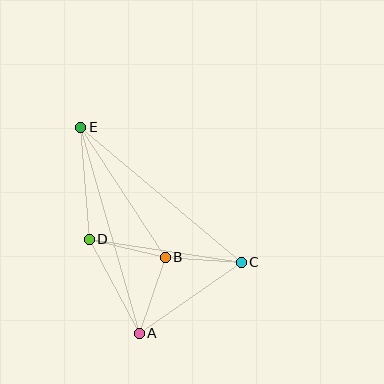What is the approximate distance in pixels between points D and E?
The distance between D and E is approximately 113 pixels.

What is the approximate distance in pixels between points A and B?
The distance between A and B is approximately 80 pixels.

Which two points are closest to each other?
Points B and C are closest to each other.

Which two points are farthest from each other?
Points A and E are farthest from each other.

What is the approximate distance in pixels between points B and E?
The distance between B and E is approximately 155 pixels.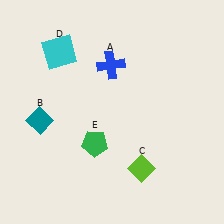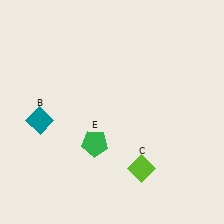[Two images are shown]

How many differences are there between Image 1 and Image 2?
There are 2 differences between the two images.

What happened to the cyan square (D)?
The cyan square (D) was removed in Image 2. It was in the top-left area of Image 1.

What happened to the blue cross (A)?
The blue cross (A) was removed in Image 2. It was in the top-left area of Image 1.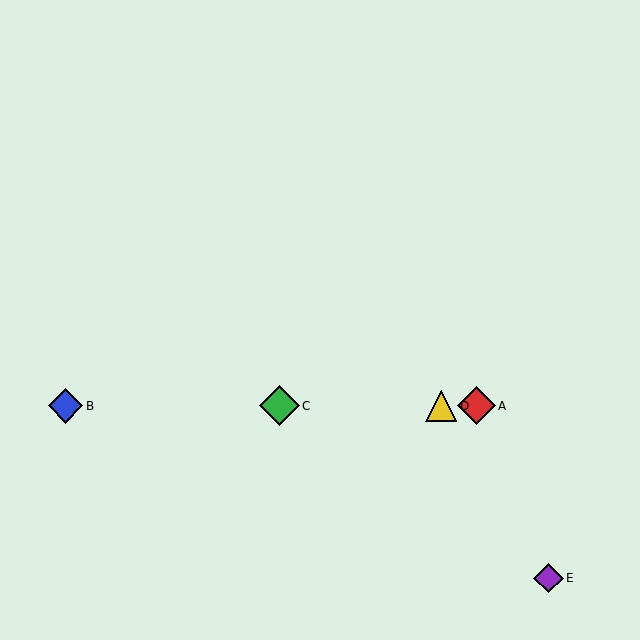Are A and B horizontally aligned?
Yes, both are at y≈406.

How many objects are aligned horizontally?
4 objects (A, B, C, D) are aligned horizontally.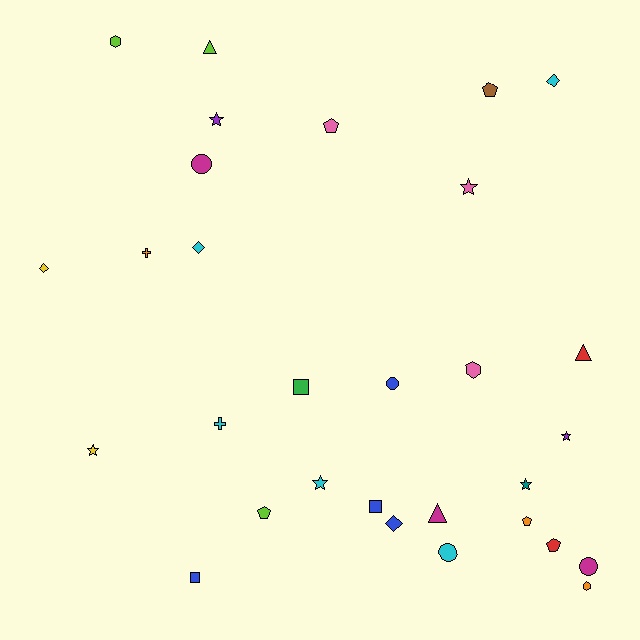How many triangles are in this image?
There are 3 triangles.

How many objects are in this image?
There are 30 objects.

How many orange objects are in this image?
There are 3 orange objects.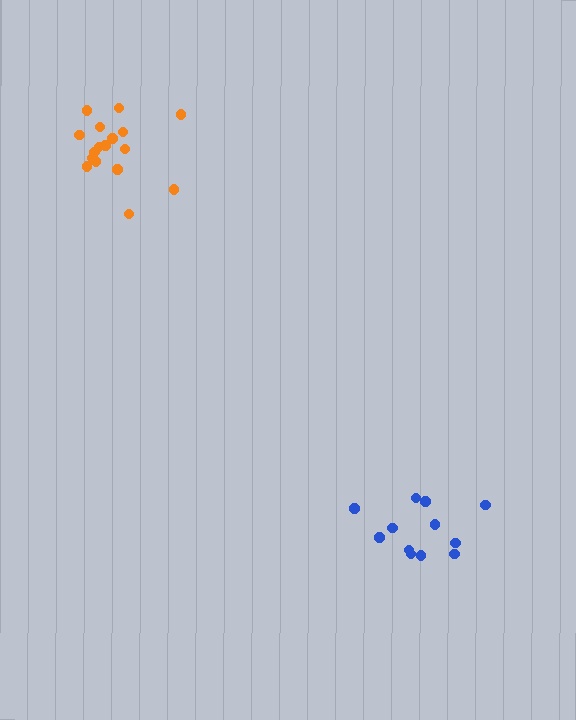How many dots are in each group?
Group 1: 12 dots, Group 2: 17 dots (29 total).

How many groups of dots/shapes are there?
There are 2 groups.